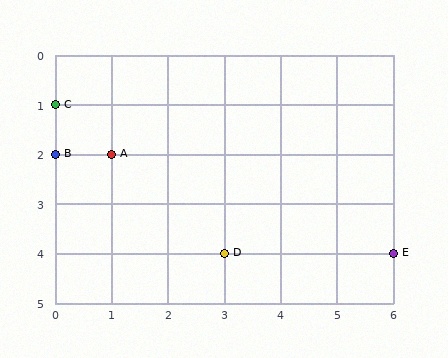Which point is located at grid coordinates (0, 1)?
Point C is at (0, 1).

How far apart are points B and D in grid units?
Points B and D are 3 columns and 2 rows apart (about 3.6 grid units diagonally).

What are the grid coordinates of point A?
Point A is at grid coordinates (1, 2).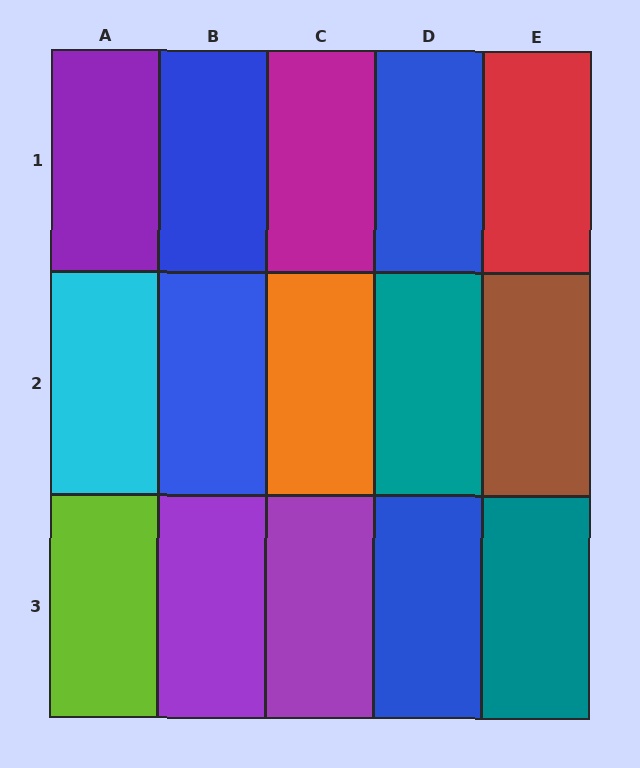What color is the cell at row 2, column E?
Brown.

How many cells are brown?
1 cell is brown.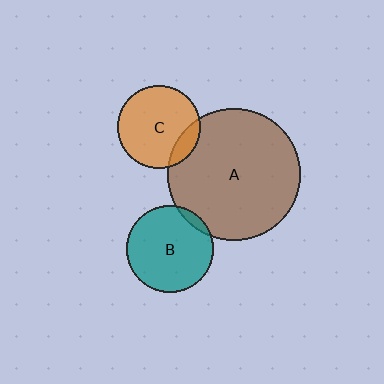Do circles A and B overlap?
Yes.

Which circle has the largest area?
Circle A (brown).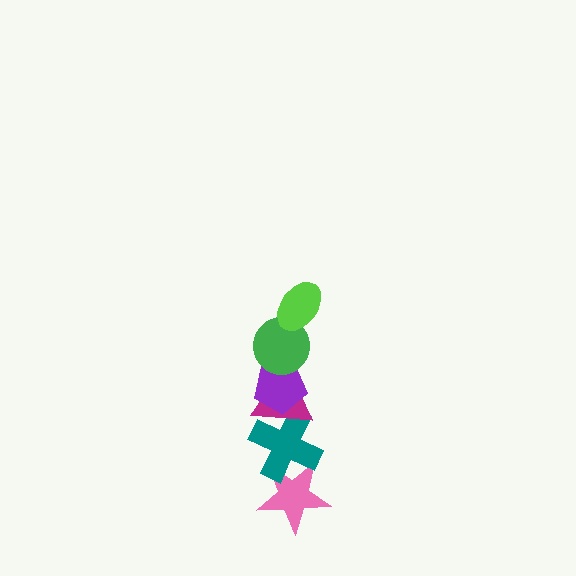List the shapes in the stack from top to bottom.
From top to bottom: the lime ellipse, the green circle, the purple pentagon, the magenta triangle, the teal cross, the pink star.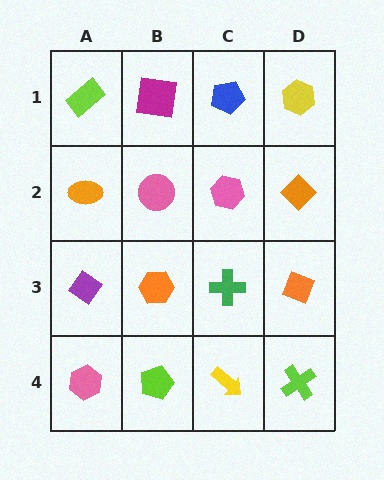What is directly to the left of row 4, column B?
A pink hexagon.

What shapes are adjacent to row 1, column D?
An orange diamond (row 2, column D), a blue pentagon (row 1, column C).